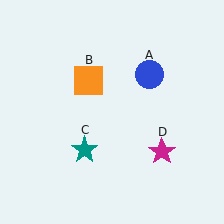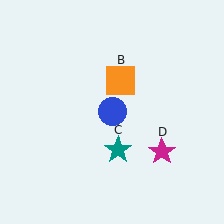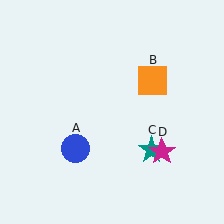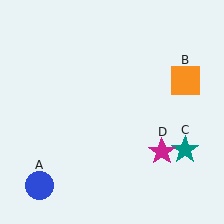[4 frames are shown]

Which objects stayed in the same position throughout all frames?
Magenta star (object D) remained stationary.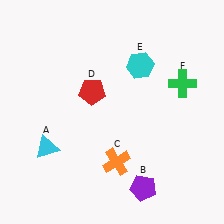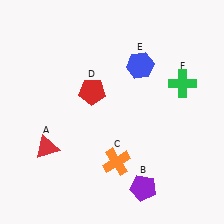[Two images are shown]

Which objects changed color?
A changed from cyan to red. E changed from cyan to blue.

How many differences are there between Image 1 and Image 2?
There are 2 differences between the two images.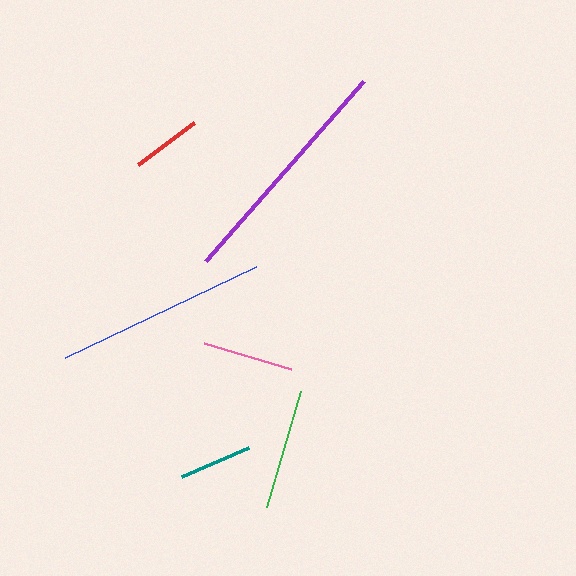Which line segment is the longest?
The purple line is the longest at approximately 240 pixels.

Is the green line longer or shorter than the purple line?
The purple line is longer than the green line.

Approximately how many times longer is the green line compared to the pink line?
The green line is approximately 1.3 times the length of the pink line.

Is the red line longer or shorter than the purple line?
The purple line is longer than the red line.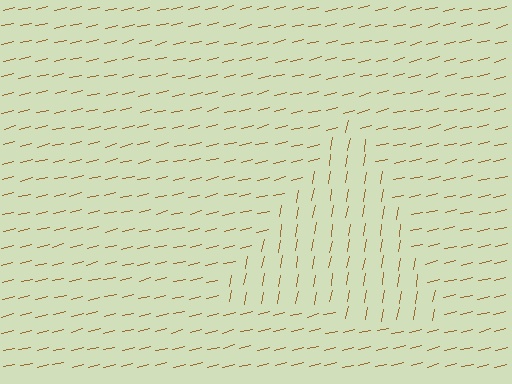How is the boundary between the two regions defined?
The boundary is defined purely by a change in line orientation (approximately 66 degrees difference). All lines are the same color and thickness.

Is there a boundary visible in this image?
Yes, there is a texture boundary formed by a change in line orientation.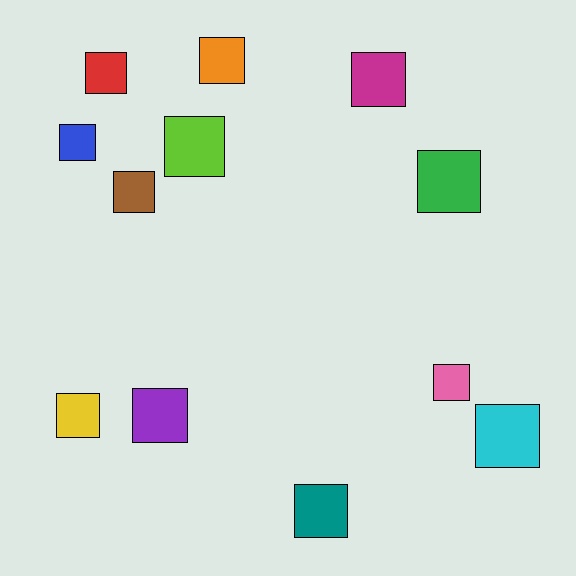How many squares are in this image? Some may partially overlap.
There are 12 squares.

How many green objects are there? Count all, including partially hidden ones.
There is 1 green object.